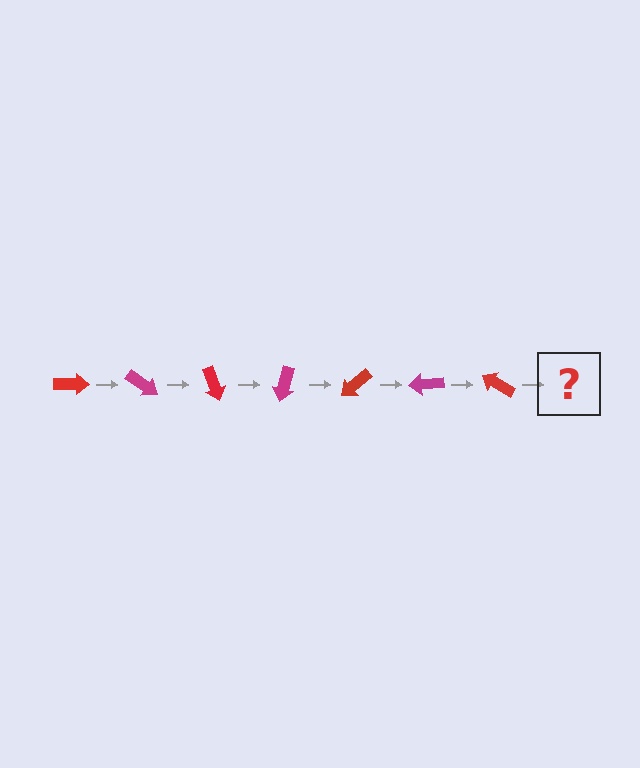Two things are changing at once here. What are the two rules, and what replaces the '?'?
The two rules are that it rotates 35 degrees each step and the color cycles through red and magenta. The '?' should be a magenta arrow, rotated 245 degrees from the start.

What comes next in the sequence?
The next element should be a magenta arrow, rotated 245 degrees from the start.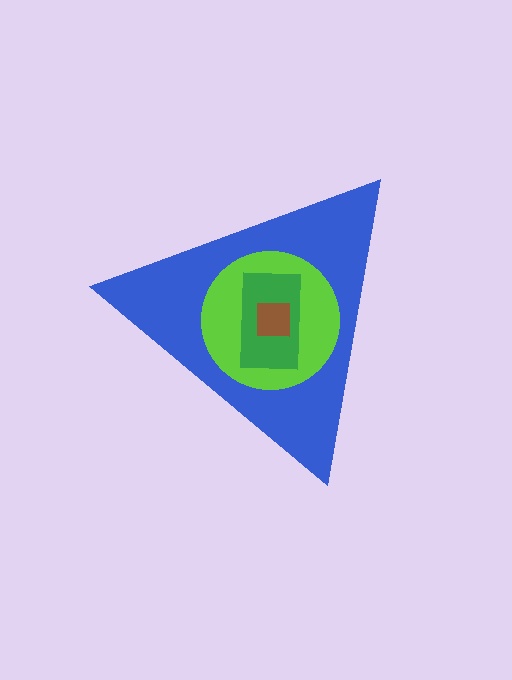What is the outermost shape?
The blue triangle.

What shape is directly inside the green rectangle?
The brown square.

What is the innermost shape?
The brown square.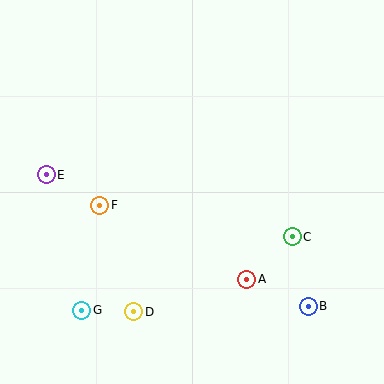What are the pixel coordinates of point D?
Point D is at (134, 312).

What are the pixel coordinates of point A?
Point A is at (247, 279).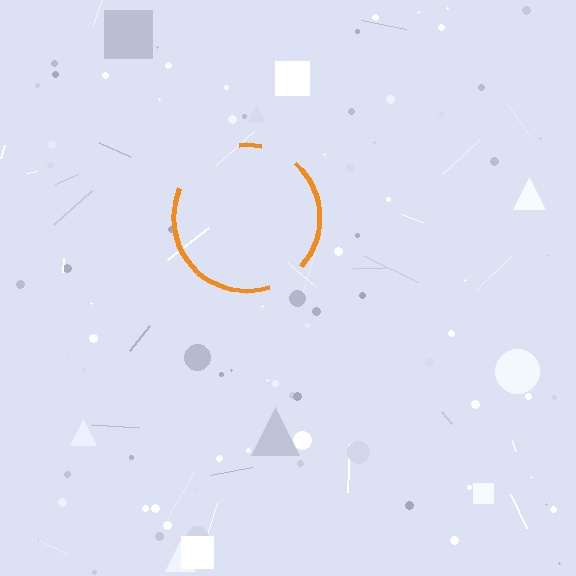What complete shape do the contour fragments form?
The contour fragments form a circle.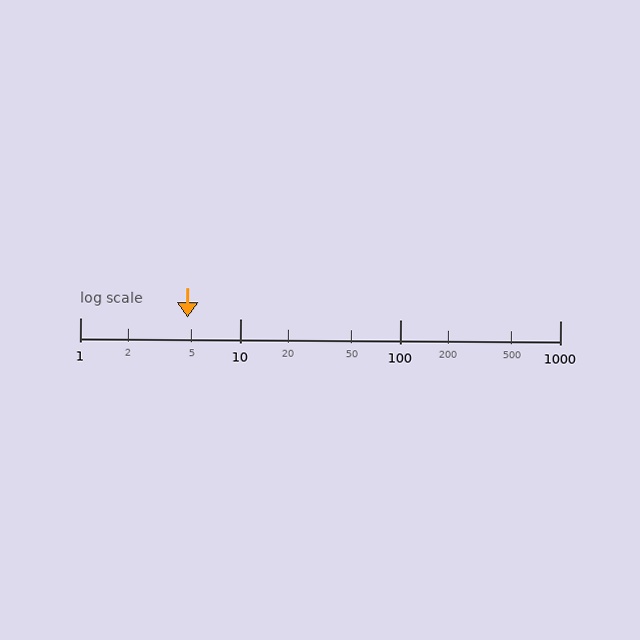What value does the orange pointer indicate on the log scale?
The pointer indicates approximately 4.7.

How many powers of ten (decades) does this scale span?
The scale spans 3 decades, from 1 to 1000.